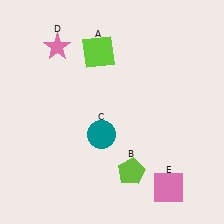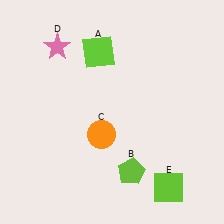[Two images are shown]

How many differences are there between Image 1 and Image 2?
There are 2 differences between the two images.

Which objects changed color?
C changed from teal to orange. E changed from pink to lime.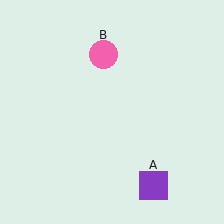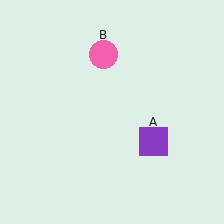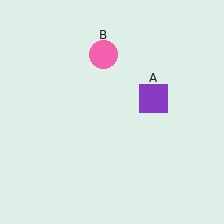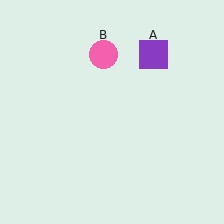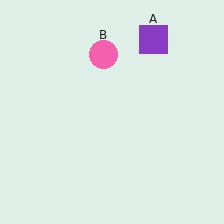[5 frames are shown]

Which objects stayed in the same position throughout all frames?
Pink circle (object B) remained stationary.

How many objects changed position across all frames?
1 object changed position: purple square (object A).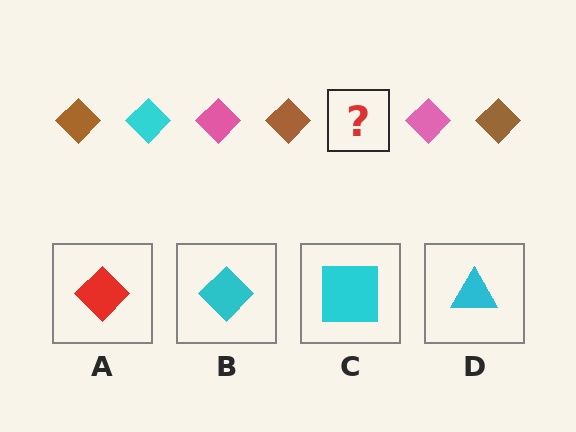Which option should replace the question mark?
Option B.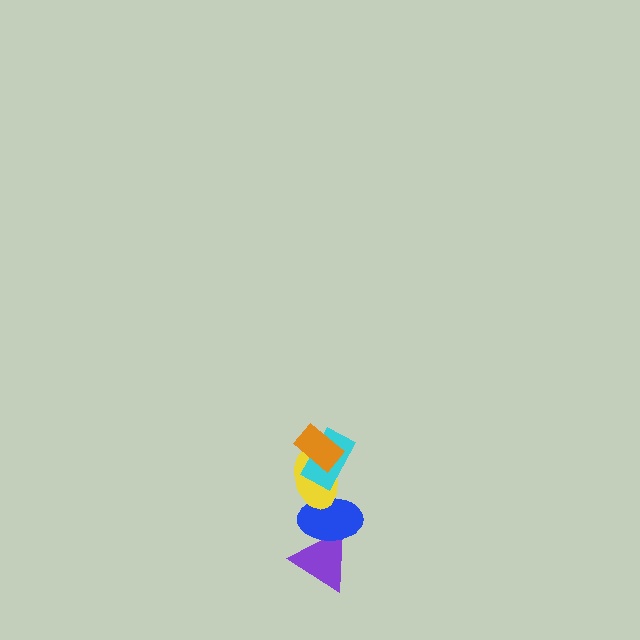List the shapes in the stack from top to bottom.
From top to bottom: the orange rectangle, the cyan rectangle, the yellow ellipse, the blue ellipse, the purple triangle.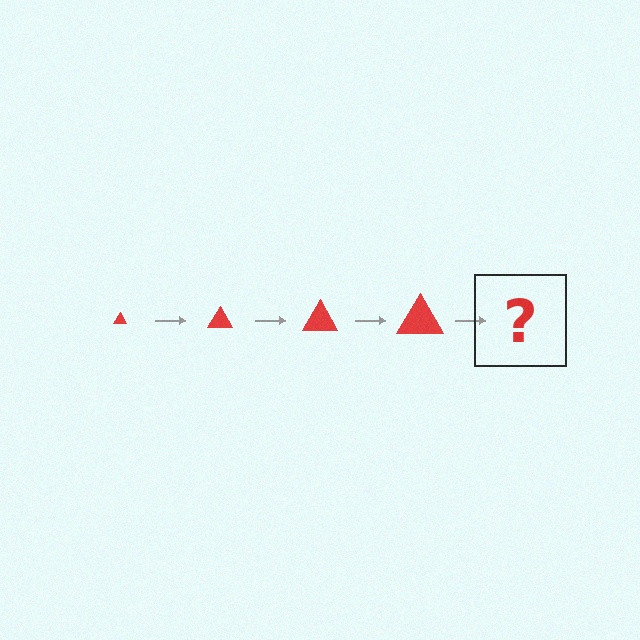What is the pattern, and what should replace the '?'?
The pattern is that the triangle gets progressively larger each step. The '?' should be a red triangle, larger than the previous one.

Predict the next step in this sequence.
The next step is a red triangle, larger than the previous one.